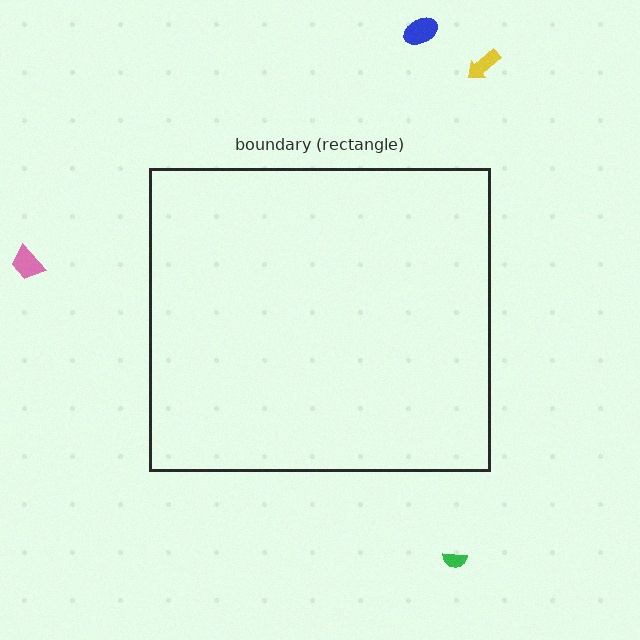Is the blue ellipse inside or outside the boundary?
Outside.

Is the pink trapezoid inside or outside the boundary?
Outside.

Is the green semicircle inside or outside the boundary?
Outside.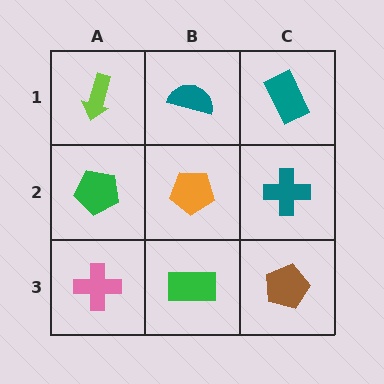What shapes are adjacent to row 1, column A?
A green pentagon (row 2, column A), a teal semicircle (row 1, column B).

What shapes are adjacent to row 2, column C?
A teal rectangle (row 1, column C), a brown pentagon (row 3, column C), an orange pentagon (row 2, column B).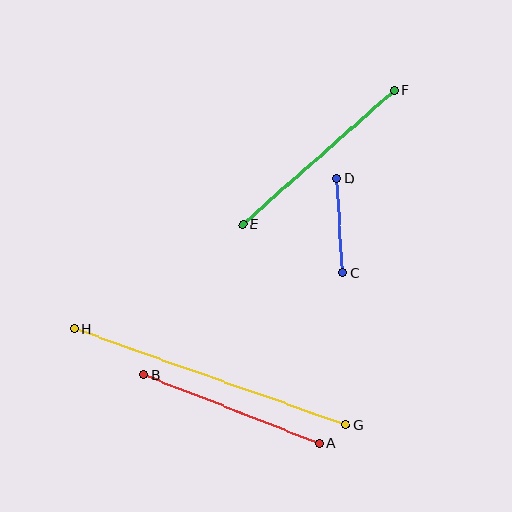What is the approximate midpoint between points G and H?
The midpoint is at approximately (210, 377) pixels.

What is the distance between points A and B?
The distance is approximately 189 pixels.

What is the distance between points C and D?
The distance is approximately 95 pixels.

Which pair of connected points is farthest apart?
Points G and H are farthest apart.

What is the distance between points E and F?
The distance is approximately 202 pixels.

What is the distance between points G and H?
The distance is approximately 288 pixels.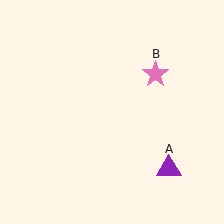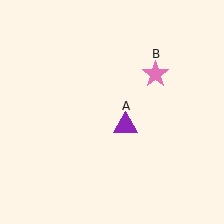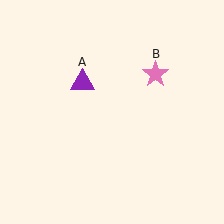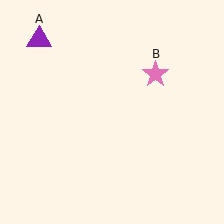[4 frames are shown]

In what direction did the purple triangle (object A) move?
The purple triangle (object A) moved up and to the left.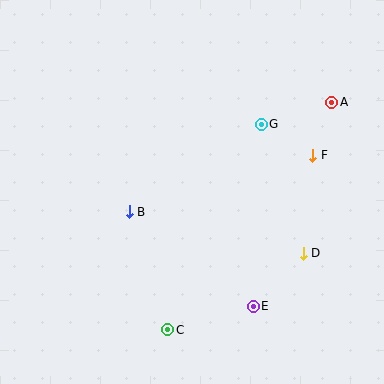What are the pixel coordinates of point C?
Point C is at (168, 330).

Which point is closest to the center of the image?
Point B at (129, 212) is closest to the center.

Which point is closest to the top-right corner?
Point A is closest to the top-right corner.